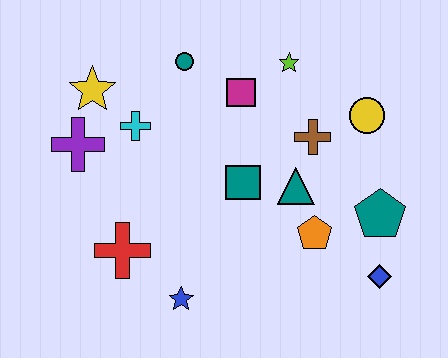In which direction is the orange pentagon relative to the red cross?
The orange pentagon is to the right of the red cross.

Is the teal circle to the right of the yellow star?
Yes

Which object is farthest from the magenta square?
The blue diamond is farthest from the magenta square.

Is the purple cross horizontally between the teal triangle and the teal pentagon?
No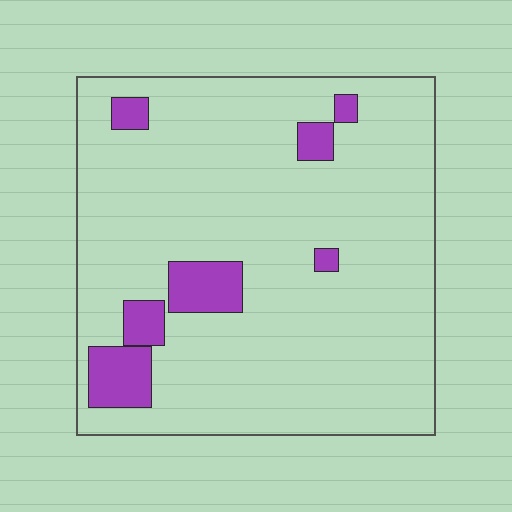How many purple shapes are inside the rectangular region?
7.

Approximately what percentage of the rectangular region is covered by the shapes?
Approximately 10%.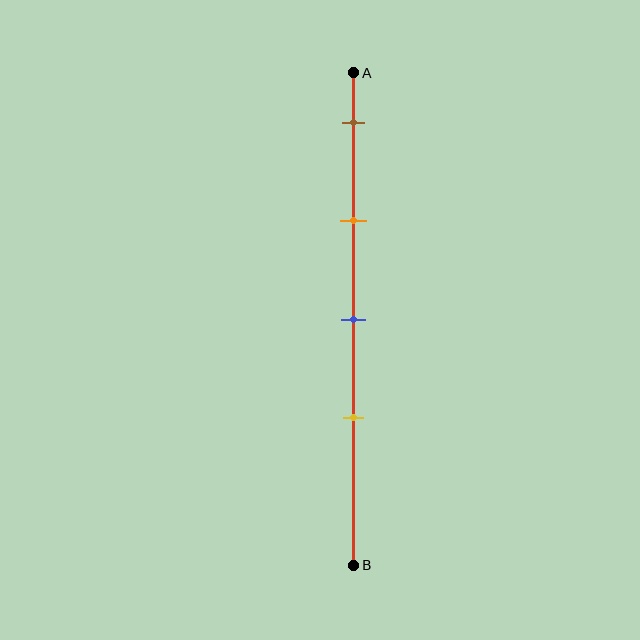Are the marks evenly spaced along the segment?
Yes, the marks are approximately evenly spaced.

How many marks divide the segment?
There are 4 marks dividing the segment.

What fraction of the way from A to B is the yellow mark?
The yellow mark is approximately 70% (0.7) of the way from A to B.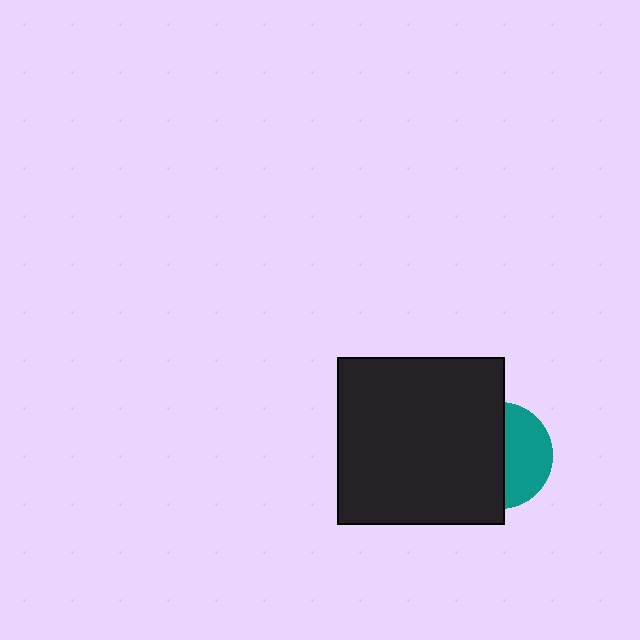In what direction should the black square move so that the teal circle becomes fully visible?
The black square should move left. That is the shortest direction to clear the overlap and leave the teal circle fully visible.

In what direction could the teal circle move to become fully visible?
The teal circle could move right. That would shift it out from behind the black square entirely.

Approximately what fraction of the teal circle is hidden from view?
Roughly 57% of the teal circle is hidden behind the black square.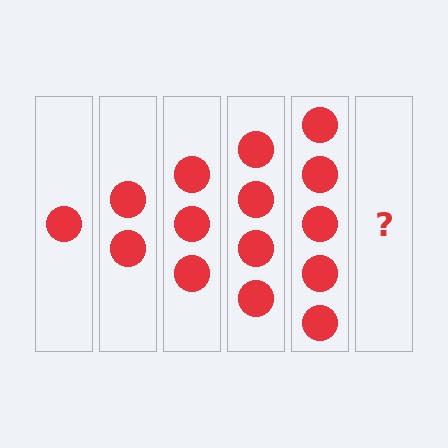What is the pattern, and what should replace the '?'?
The pattern is that each step adds one more circle. The '?' should be 6 circles.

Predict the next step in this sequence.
The next step is 6 circles.